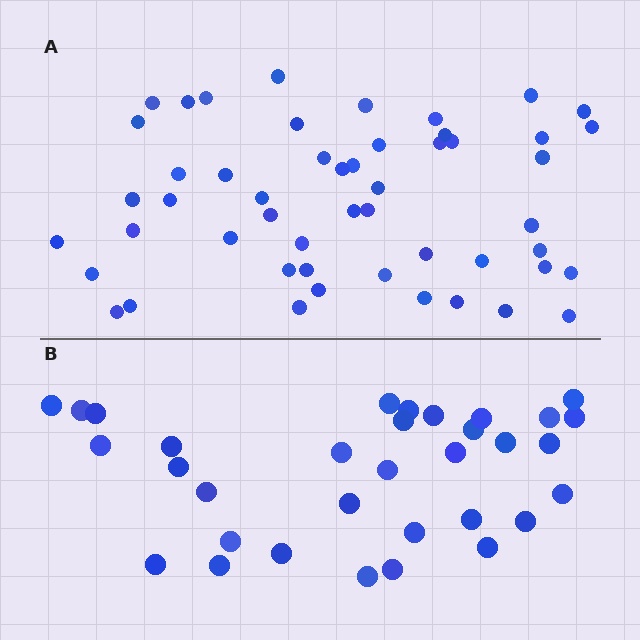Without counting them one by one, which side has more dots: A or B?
Region A (the top region) has more dots.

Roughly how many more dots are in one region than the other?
Region A has approximately 20 more dots than region B.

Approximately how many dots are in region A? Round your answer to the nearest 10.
About 50 dots. (The exact count is 51, which rounds to 50.)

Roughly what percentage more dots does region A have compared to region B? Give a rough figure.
About 55% more.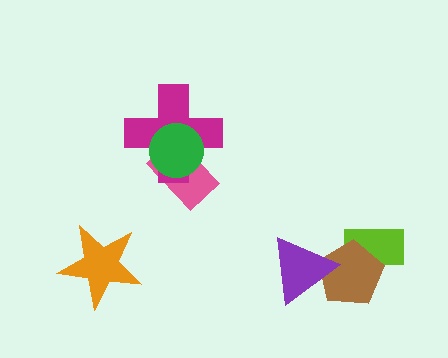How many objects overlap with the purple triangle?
1 object overlaps with the purple triangle.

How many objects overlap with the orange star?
0 objects overlap with the orange star.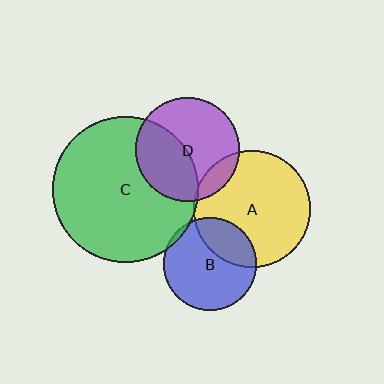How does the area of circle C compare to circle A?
Approximately 1.6 times.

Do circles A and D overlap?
Yes.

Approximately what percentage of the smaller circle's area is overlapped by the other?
Approximately 10%.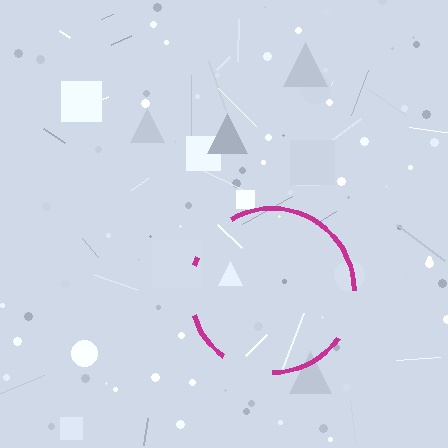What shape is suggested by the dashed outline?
The dashed outline suggests a circle.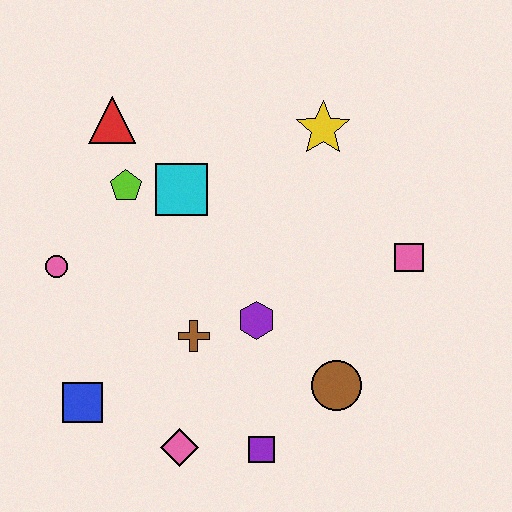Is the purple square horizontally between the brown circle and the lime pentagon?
Yes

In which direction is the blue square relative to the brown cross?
The blue square is to the left of the brown cross.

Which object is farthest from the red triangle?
The purple square is farthest from the red triangle.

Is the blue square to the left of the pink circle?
No